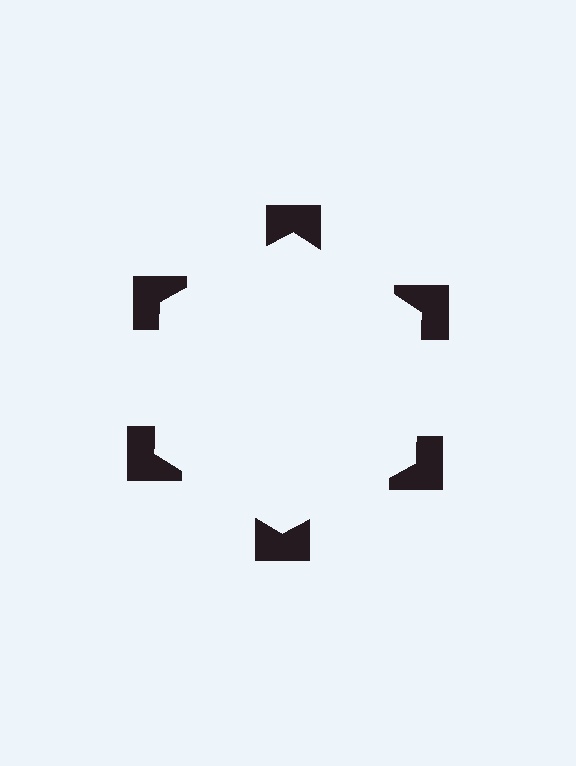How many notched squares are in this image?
There are 6 — one at each vertex of the illusory hexagon.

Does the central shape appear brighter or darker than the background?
It typically appears slightly brighter than the background, even though no actual brightness change is drawn.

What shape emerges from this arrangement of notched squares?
An illusory hexagon — its edges are inferred from the aligned wedge cuts in the notched squares, not physically drawn.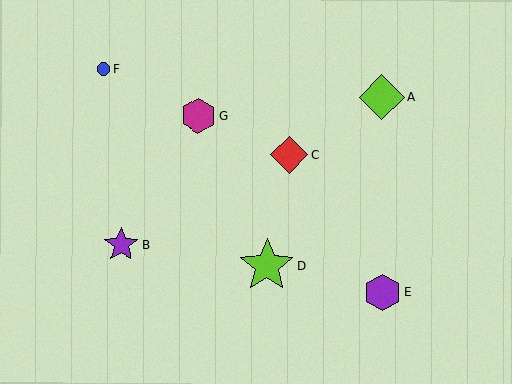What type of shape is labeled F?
Shape F is a blue circle.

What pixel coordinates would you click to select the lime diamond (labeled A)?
Click at (381, 97) to select the lime diamond A.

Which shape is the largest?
The lime star (labeled D) is the largest.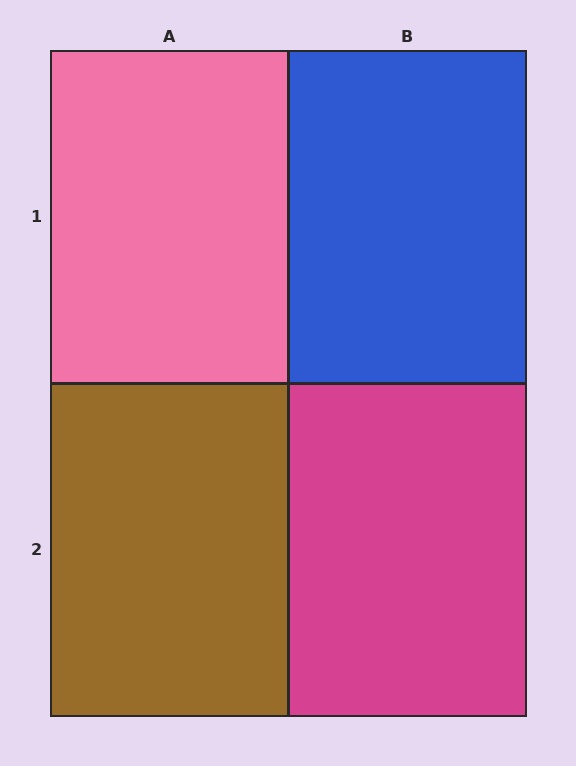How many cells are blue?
1 cell is blue.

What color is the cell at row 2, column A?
Brown.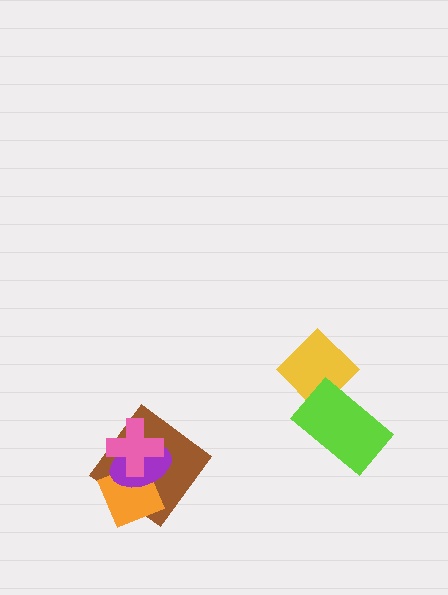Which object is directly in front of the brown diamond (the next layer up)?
The orange diamond is directly in front of the brown diamond.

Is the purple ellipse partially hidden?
Yes, it is partially covered by another shape.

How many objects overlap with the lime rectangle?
1 object overlaps with the lime rectangle.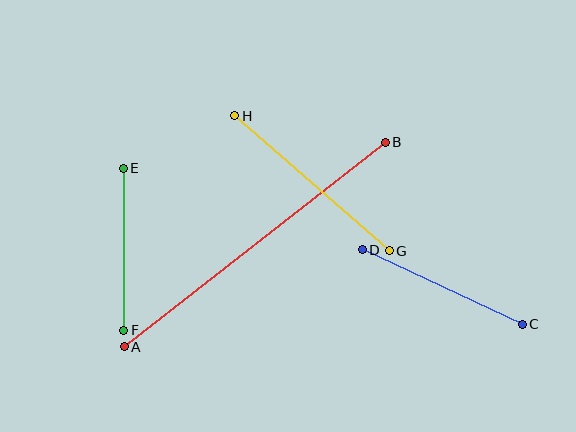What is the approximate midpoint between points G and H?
The midpoint is at approximately (312, 183) pixels.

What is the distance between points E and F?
The distance is approximately 162 pixels.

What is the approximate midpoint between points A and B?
The midpoint is at approximately (255, 245) pixels.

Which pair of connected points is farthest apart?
Points A and B are farthest apart.